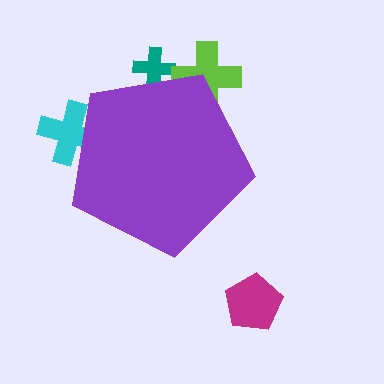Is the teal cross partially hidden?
Yes, the teal cross is partially hidden behind the purple pentagon.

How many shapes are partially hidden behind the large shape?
3 shapes are partially hidden.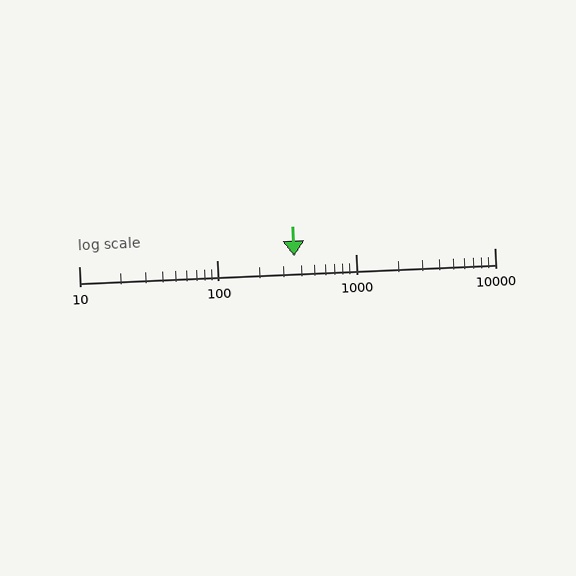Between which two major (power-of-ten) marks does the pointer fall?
The pointer is between 100 and 1000.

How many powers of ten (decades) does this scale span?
The scale spans 3 decades, from 10 to 10000.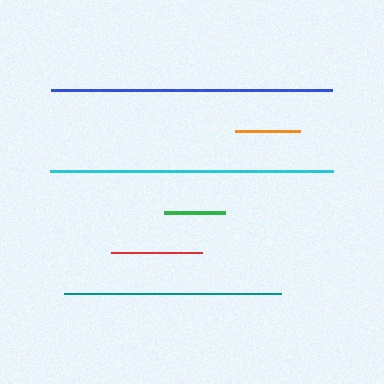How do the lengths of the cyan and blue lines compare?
The cyan and blue lines are approximately the same length.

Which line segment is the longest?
The cyan line is the longest at approximately 283 pixels.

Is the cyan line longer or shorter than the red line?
The cyan line is longer than the red line.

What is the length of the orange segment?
The orange segment is approximately 65 pixels long.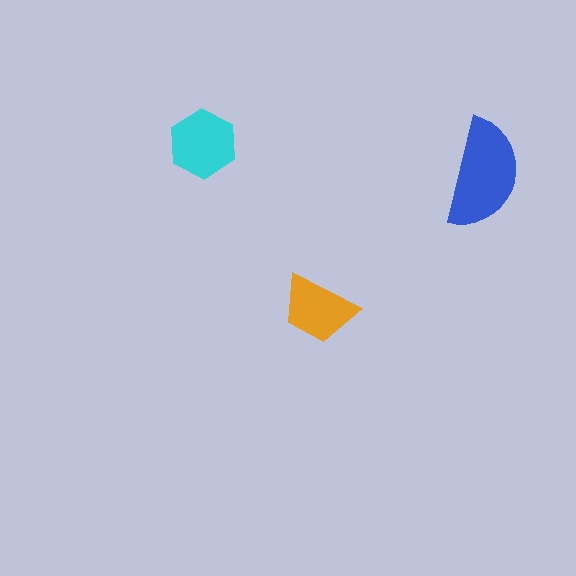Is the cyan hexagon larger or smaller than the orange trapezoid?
Larger.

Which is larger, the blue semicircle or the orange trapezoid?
The blue semicircle.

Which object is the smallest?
The orange trapezoid.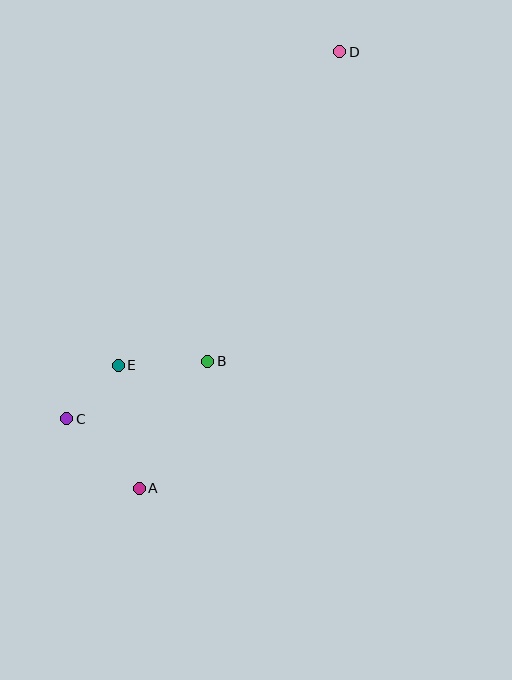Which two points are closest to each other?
Points C and E are closest to each other.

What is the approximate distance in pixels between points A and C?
The distance between A and C is approximately 100 pixels.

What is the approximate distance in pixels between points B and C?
The distance between B and C is approximately 152 pixels.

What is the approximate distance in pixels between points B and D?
The distance between B and D is approximately 337 pixels.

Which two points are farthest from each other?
Points A and D are farthest from each other.